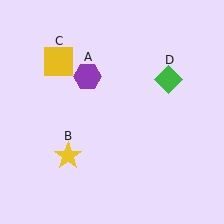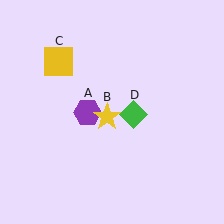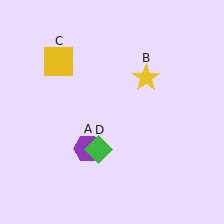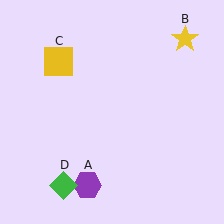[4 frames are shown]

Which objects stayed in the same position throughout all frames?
Yellow square (object C) remained stationary.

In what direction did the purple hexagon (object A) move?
The purple hexagon (object A) moved down.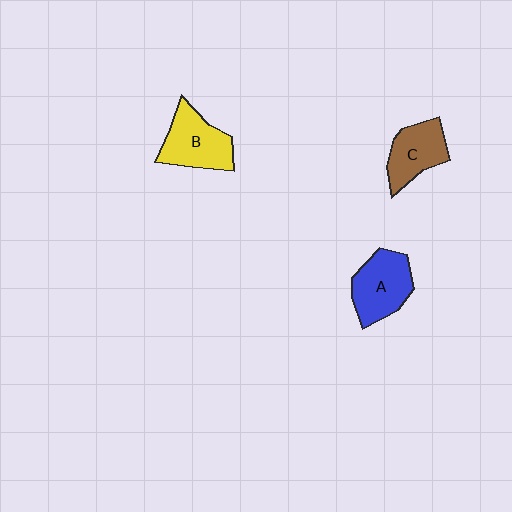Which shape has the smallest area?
Shape C (brown).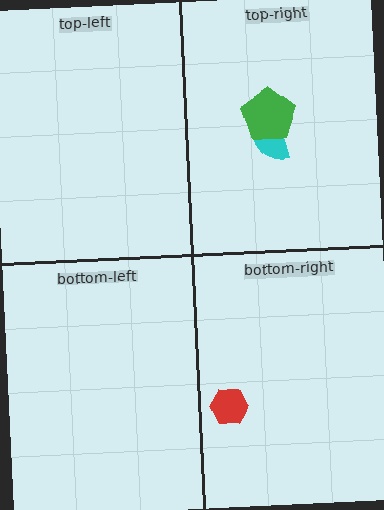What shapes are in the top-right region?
The cyan semicircle, the green pentagon.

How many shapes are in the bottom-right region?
1.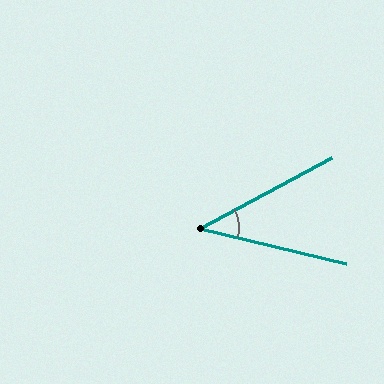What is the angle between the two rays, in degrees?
Approximately 42 degrees.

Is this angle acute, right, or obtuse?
It is acute.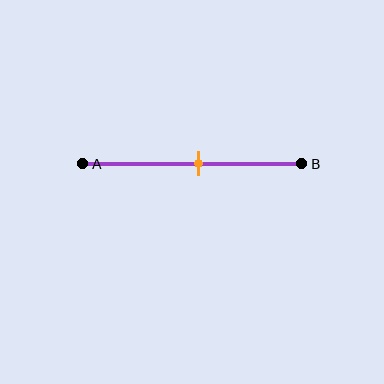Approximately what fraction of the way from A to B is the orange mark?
The orange mark is approximately 55% of the way from A to B.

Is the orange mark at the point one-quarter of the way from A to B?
No, the mark is at about 55% from A, not at the 25% one-quarter point.